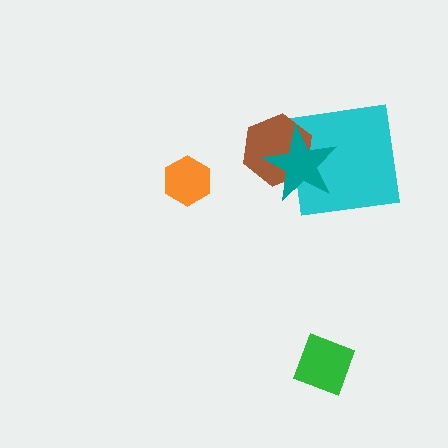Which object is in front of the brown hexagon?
The teal star is in front of the brown hexagon.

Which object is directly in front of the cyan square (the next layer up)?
The brown hexagon is directly in front of the cyan square.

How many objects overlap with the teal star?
2 objects overlap with the teal star.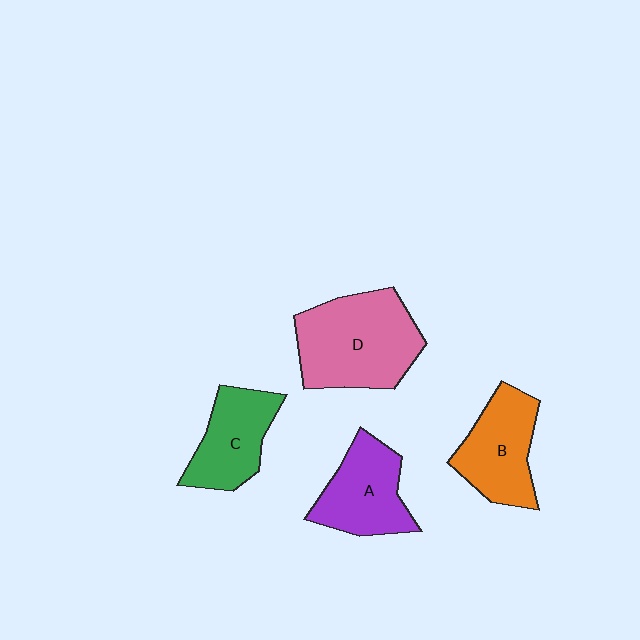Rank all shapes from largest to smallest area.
From largest to smallest: D (pink), B (orange), A (purple), C (green).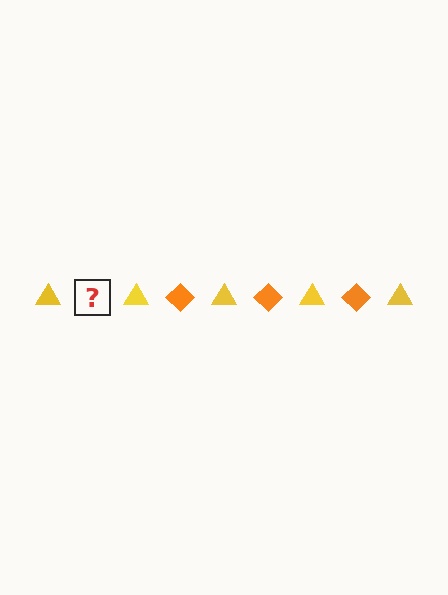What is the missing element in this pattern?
The missing element is an orange diamond.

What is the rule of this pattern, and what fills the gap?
The rule is that the pattern alternates between yellow triangle and orange diamond. The gap should be filled with an orange diamond.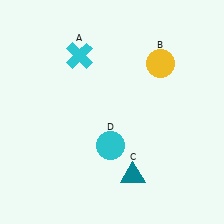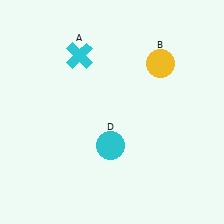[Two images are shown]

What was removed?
The teal triangle (C) was removed in Image 2.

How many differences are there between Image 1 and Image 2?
There is 1 difference between the two images.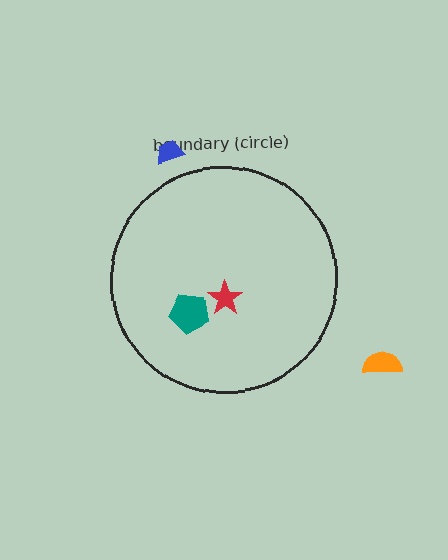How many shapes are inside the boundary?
2 inside, 2 outside.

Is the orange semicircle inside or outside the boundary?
Outside.